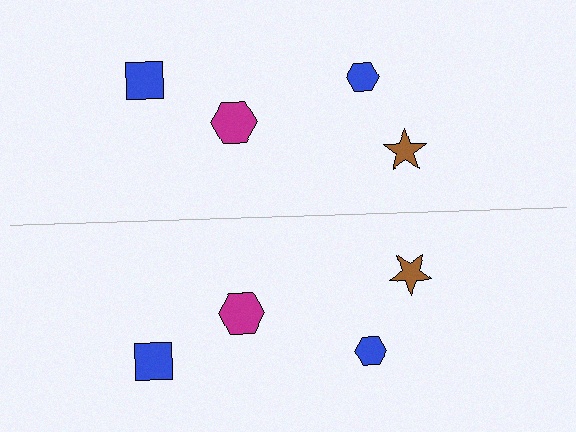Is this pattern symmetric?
Yes, this pattern has bilateral (reflection) symmetry.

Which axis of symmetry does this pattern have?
The pattern has a horizontal axis of symmetry running through the center of the image.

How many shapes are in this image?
There are 8 shapes in this image.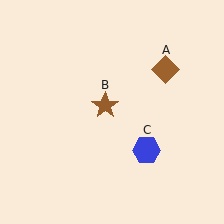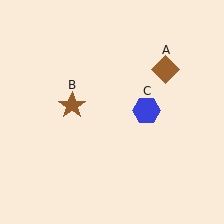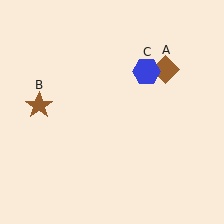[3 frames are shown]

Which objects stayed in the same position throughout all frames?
Brown diamond (object A) remained stationary.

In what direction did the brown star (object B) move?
The brown star (object B) moved left.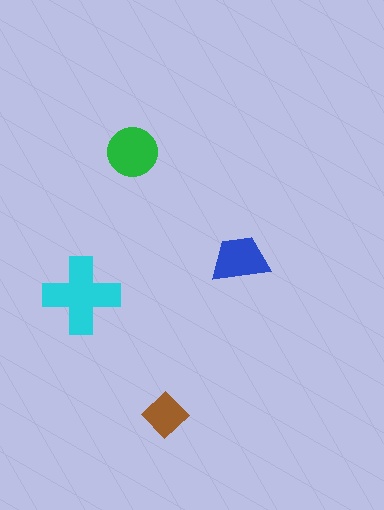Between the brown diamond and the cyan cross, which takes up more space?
The cyan cross.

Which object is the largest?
The cyan cross.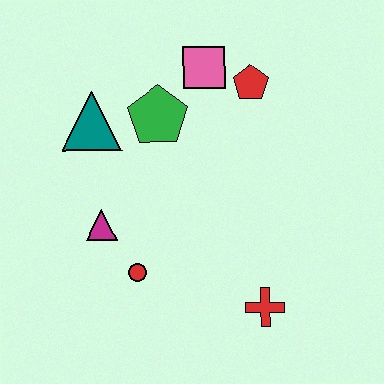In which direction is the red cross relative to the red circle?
The red cross is to the right of the red circle.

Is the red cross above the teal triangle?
No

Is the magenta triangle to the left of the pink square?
Yes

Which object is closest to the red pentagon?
The pink square is closest to the red pentagon.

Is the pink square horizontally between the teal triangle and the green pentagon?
No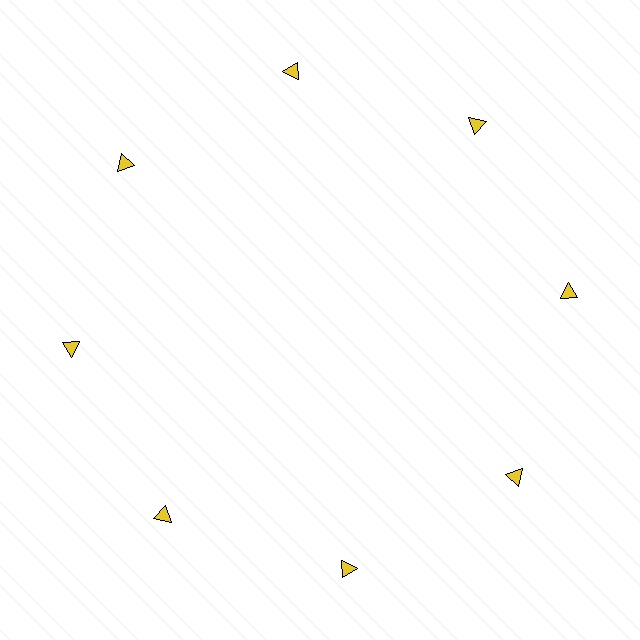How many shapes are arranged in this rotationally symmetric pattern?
There are 8 shapes, arranged in 8 groups of 1.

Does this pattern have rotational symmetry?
Yes, this pattern has 8-fold rotational symmetry. It looks the same after rotating 45 degrees around the center.